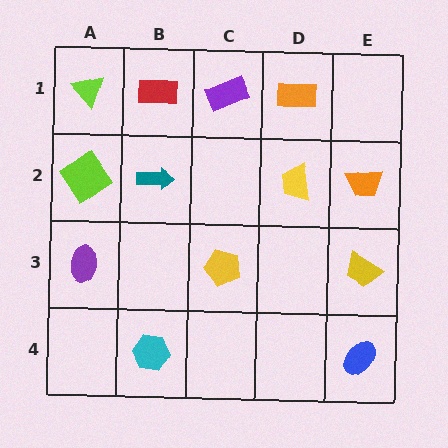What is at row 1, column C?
A purple rectangle.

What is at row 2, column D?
A yellow trapezoid.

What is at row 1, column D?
An orange rectangle.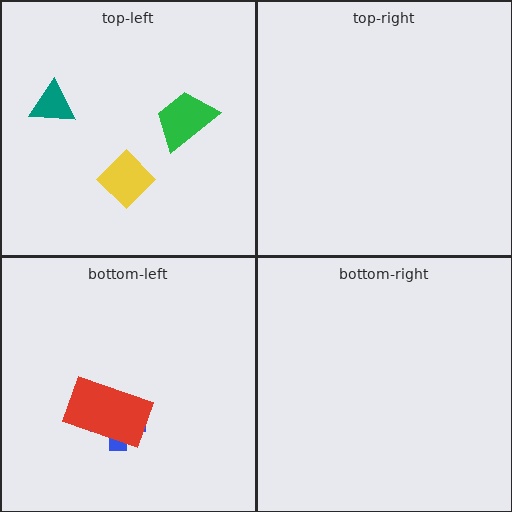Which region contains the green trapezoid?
The top-left region.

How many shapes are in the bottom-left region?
2.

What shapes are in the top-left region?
The yellow diamond, the green trapezoid, the teal triangle.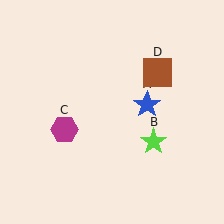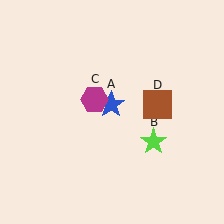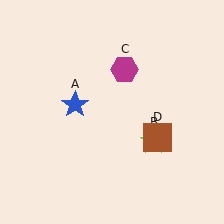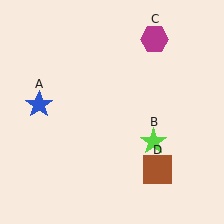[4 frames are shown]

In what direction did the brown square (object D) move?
The brown square (object D) moved down.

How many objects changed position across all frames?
3 objects changed position: blue star (object A), magenta hexagon (object C), brown square (object D).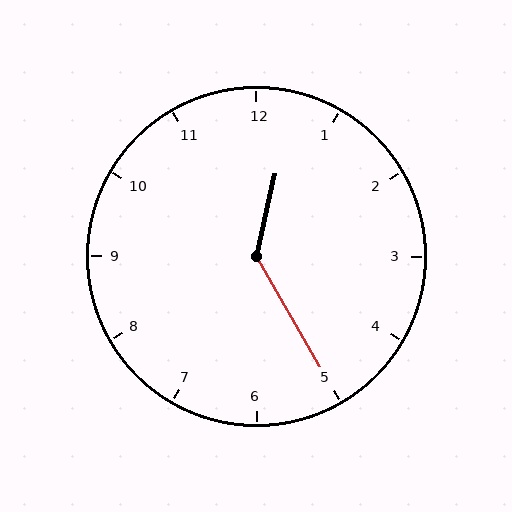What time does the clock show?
12:25.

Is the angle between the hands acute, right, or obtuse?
It is obtuse.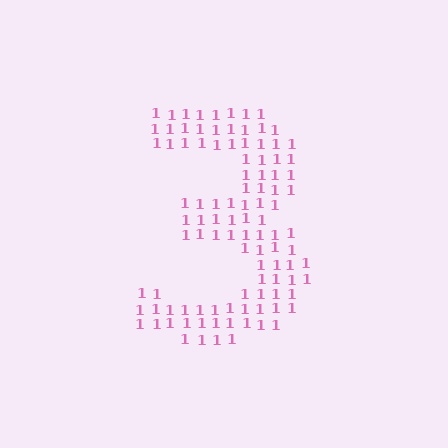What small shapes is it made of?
It is made of small digit 1's.